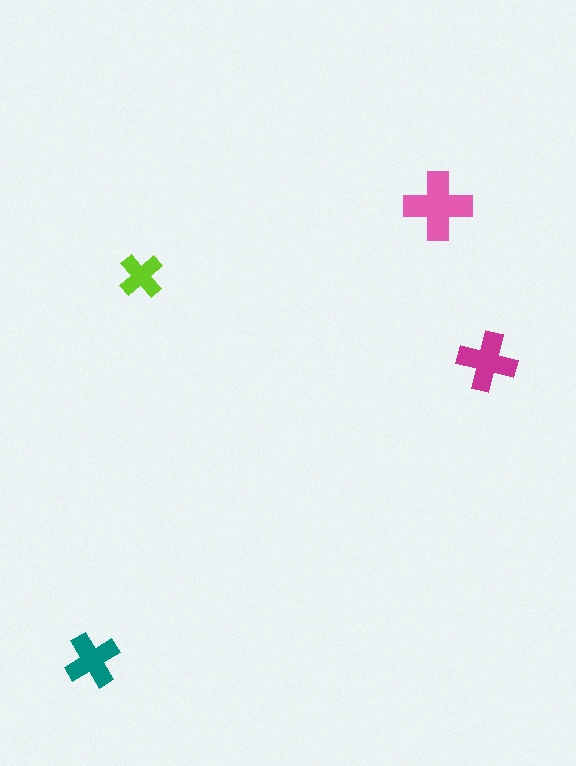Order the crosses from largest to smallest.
the pink one, the magenta one, the teal one, the lime one.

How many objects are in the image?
There are 4 objects in the image.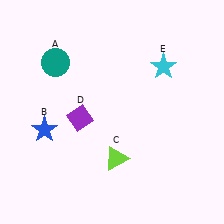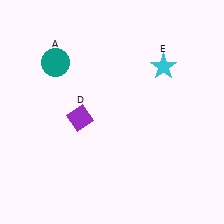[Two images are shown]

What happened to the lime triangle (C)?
The lime triangle (C) was removed in Image 2. It was in the bottom-right area of Image 1.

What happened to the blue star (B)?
The blue star (B) was removed in Image 2. It was in the bottom-left area of Image 1.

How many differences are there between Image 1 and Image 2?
There are 2 differences between the two images.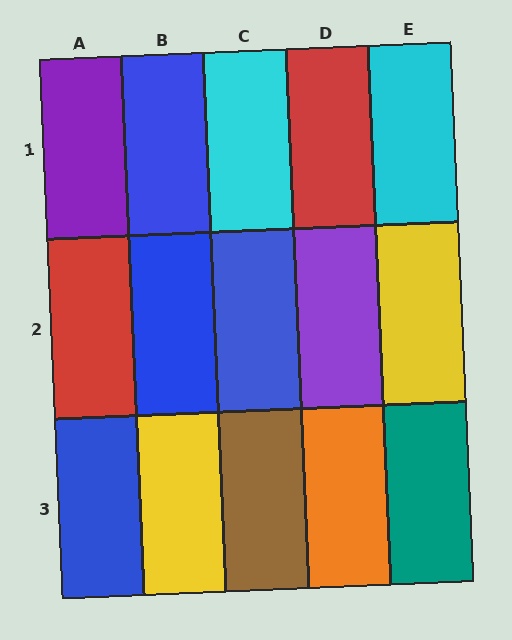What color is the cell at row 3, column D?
Orange.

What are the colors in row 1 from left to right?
Purple, blue, cyan, red, cyan.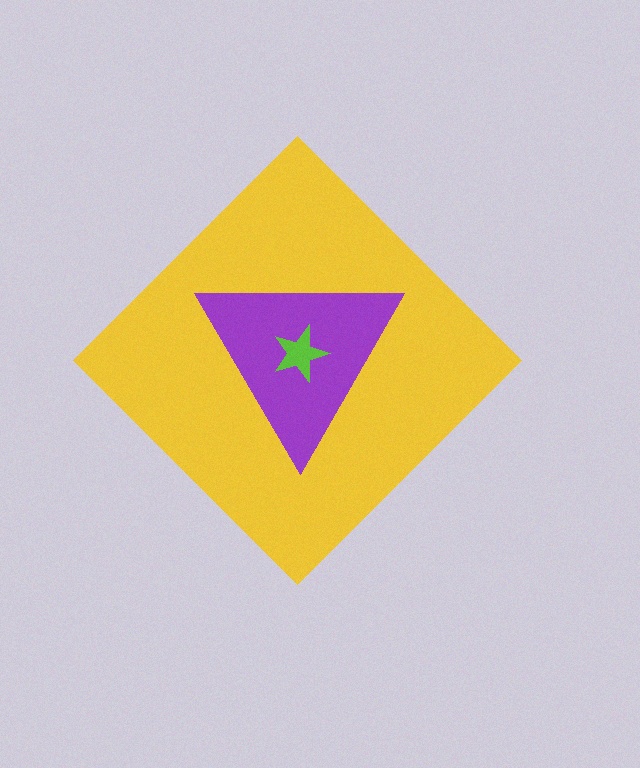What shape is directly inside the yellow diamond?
The purple triangle.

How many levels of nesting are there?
3.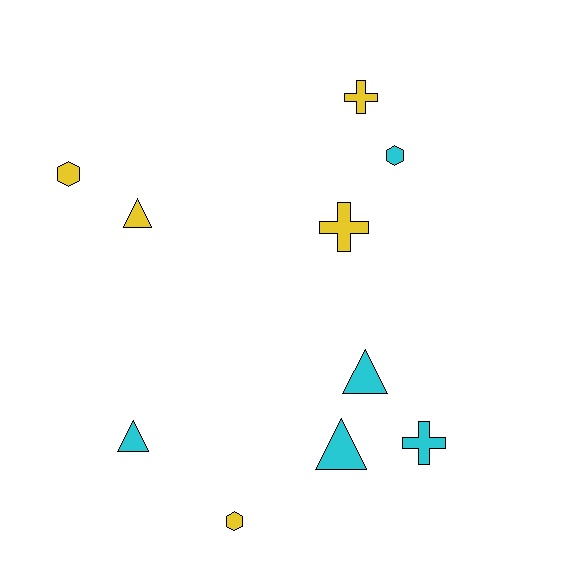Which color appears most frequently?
Cyan, with 5 objects.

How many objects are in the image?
There are 10 objects.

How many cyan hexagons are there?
There is 1 cyan hexagon.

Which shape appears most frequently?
Triangle, with 4 objects.